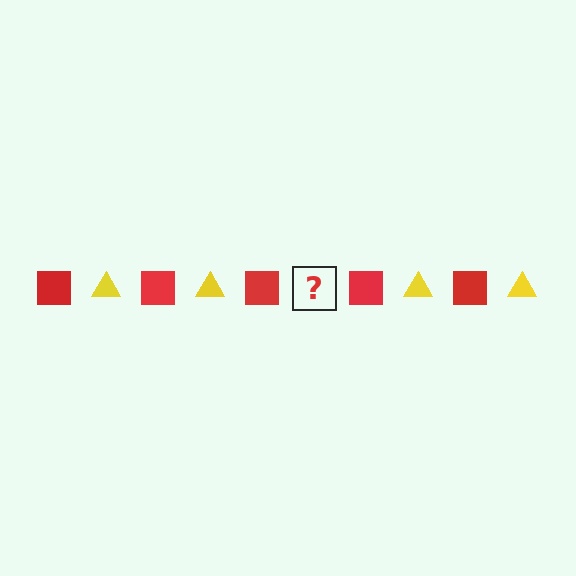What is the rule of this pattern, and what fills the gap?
The rule is that the pattern alternates between red square and yellow triangle. The gap should be filled with a yellow triangle.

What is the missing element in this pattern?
The missing element is a yellow triangle.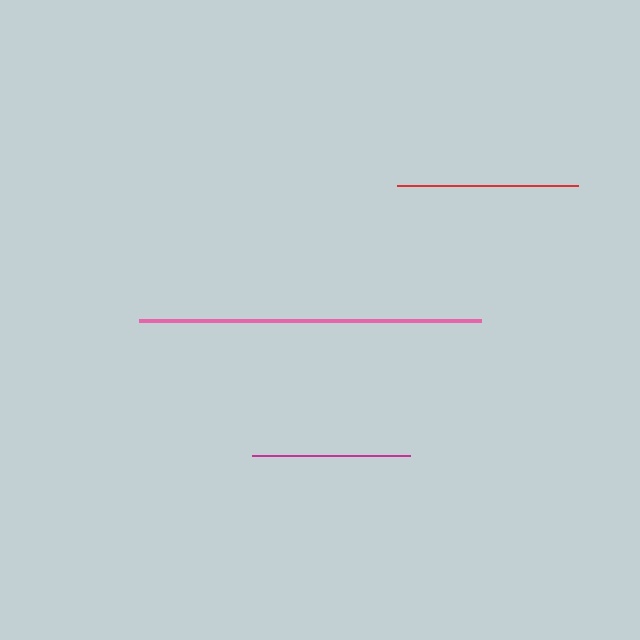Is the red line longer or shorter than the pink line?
The pink line is longer than the red line.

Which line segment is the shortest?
The magenta line is the shortest at approximately 158 pixels.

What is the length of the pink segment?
The pink segment is approximately 342 pixels long.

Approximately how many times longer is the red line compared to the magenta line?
The red line is approximately 1.1 times the length of the magenta line.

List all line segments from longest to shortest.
From longest to shortest: pink, red, magenta.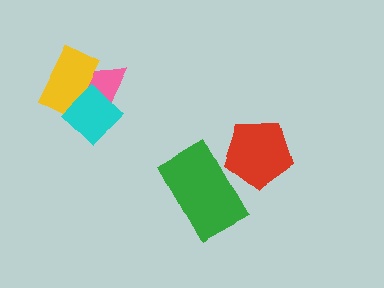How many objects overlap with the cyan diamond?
2 objects overlap with the cyan diamond.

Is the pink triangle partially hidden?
Yes, it is partially covered by another shape.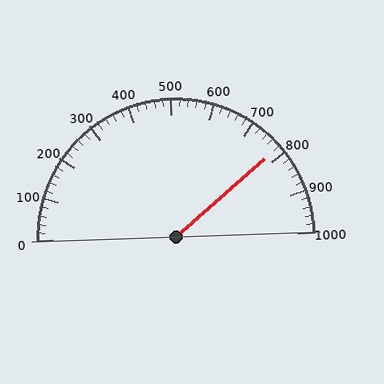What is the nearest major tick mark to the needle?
The nearest major tick mark is 800.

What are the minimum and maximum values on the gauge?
The gauge ranges from 0 to 1000.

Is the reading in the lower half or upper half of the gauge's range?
The reading is in the upper half of the range (0 to 1000).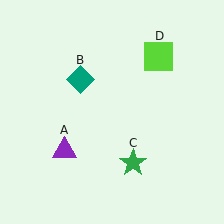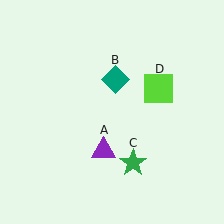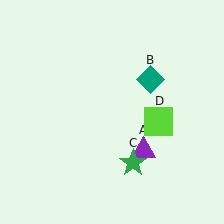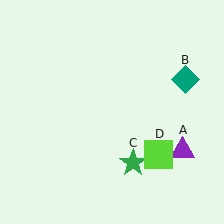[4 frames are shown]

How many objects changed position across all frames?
3 objects changed position: purple triangle (object A), teal diamond (object B), lime square (object D).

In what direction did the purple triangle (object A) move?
The purple triangle (object A) moved right.